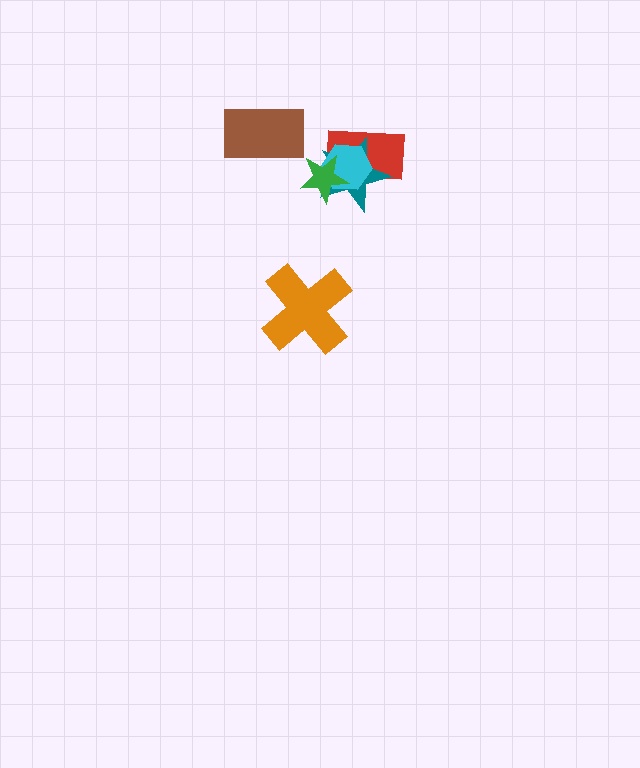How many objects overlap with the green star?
3 objects overlap with the green star.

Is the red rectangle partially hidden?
Yes, it is partially covered by another shape.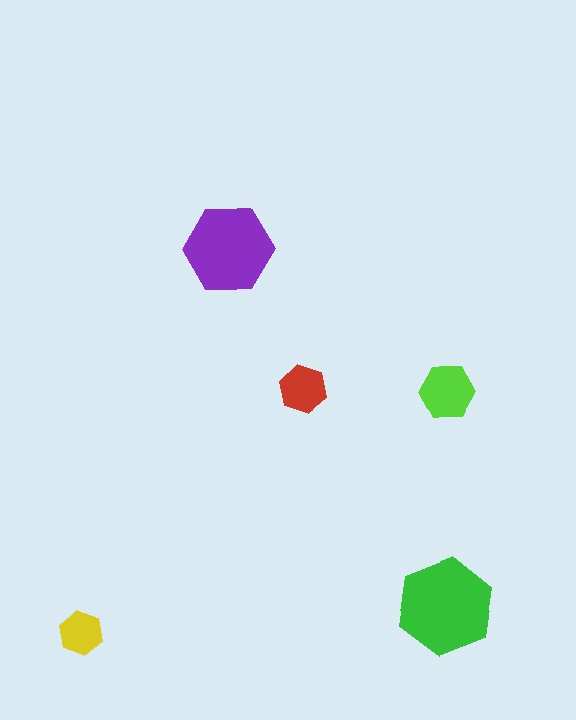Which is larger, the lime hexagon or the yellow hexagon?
The lime one.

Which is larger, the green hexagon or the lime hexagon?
The green one.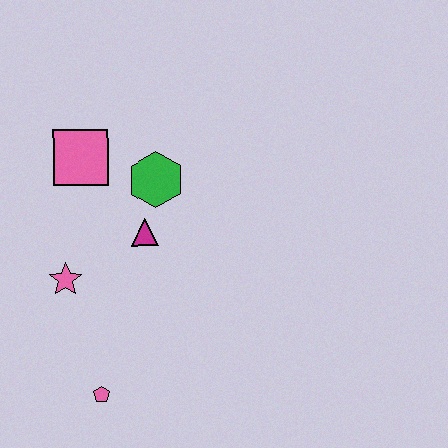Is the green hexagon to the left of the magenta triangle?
No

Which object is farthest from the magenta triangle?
The pink pentagon is farthest from the magenta triangle.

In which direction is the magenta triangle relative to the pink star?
The magenta triangle is to the right of the pink star.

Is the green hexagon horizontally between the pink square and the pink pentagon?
No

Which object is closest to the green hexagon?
The magenta triangle is closest to the green hexagon.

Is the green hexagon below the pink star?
No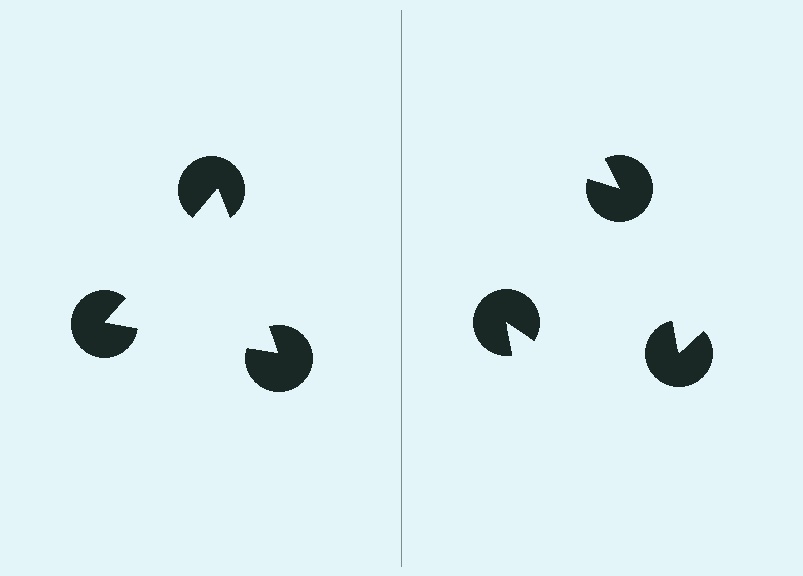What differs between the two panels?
The pac-man discs are positioned identically on both sides; only the wedge orientations differ. On the left they align to a triangle; on the right they are misaligned.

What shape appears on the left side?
An illusory triangle.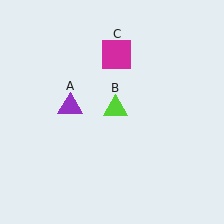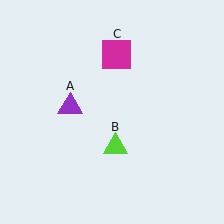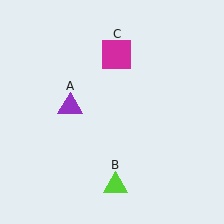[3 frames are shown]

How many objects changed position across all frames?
1 object changed position: lime triangle (object B).